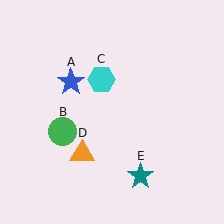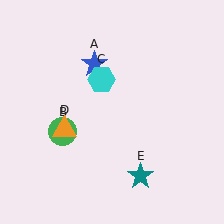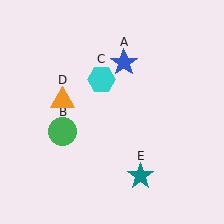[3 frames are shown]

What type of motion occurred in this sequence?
The blue star (object A), orange triangle (object D) rotated clockwise around the center of the scene.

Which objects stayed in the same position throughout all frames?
Green circle (object B) and cyan hexagon (object C) and teal star (object E) remained stationary.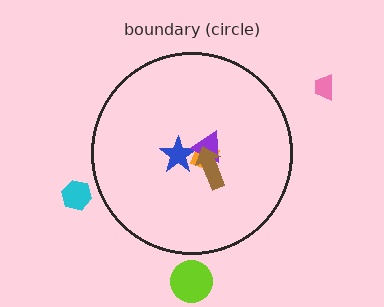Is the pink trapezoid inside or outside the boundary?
Outside.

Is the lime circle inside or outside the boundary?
Outside.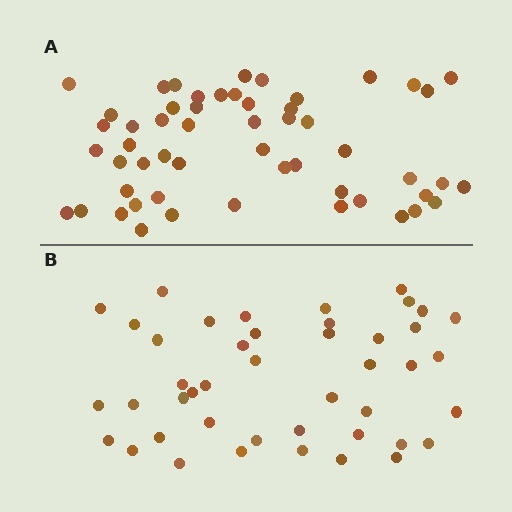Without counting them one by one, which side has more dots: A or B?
Region A (the top region) has more dots.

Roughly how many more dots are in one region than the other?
Region A has roughly 10 or so more dots than region B.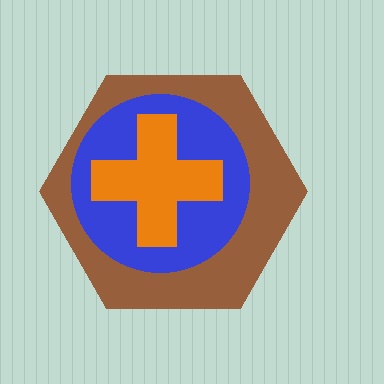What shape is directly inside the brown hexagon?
The blue circle.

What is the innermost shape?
The orange cross.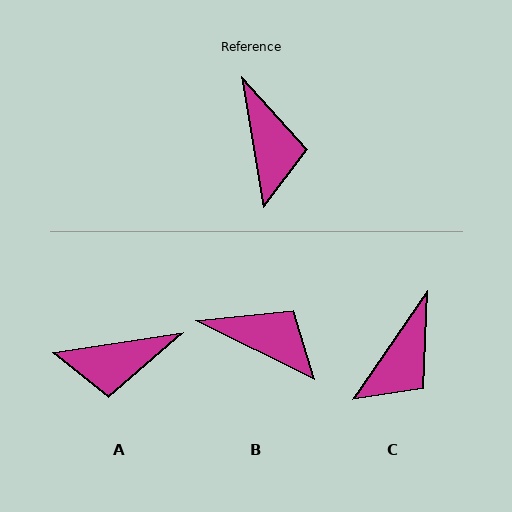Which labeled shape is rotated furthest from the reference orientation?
A, about 91 degrees away.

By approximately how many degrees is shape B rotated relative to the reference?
Approximately 54 degrees counter-clockwise.